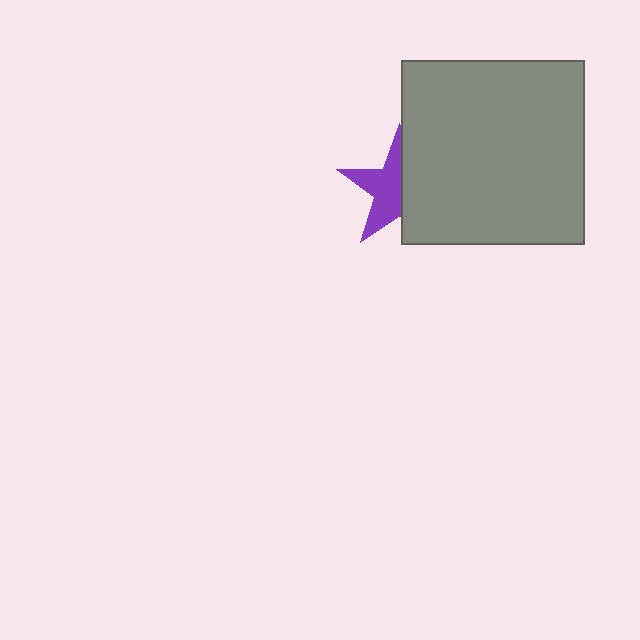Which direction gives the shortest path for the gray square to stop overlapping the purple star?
Moving right gives the shortest separation.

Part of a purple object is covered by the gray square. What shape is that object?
It is a star.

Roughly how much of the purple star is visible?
About half of it is visible (roughly 54%).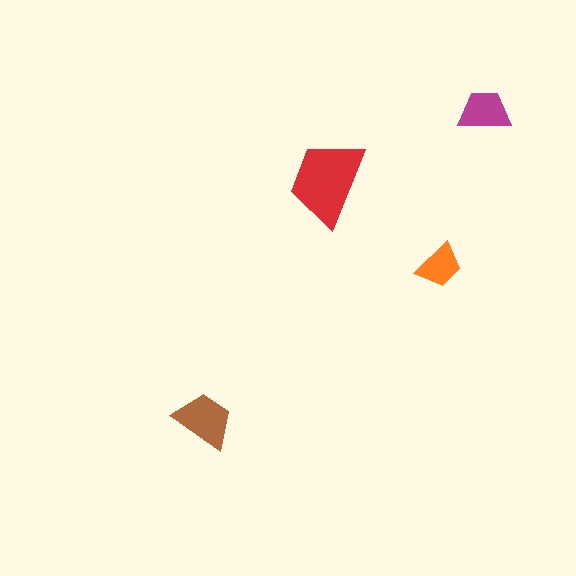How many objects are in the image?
There are 4 objects in the image.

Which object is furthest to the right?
The magenta trapezoid is rightmost.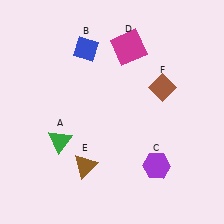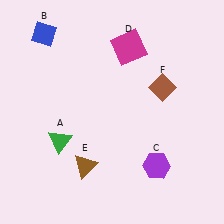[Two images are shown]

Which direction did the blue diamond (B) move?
The blue diamond (B) moved left.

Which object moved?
The blue diamond (B) moved left.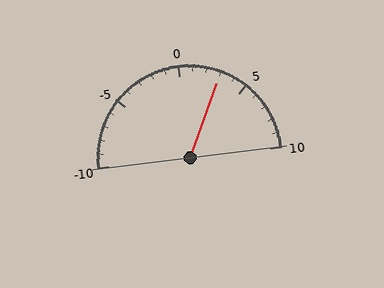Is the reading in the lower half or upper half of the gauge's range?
The reading is in the upper half of the range (-10 to 10).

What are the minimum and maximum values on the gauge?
The gauge ranges from -10 to 10.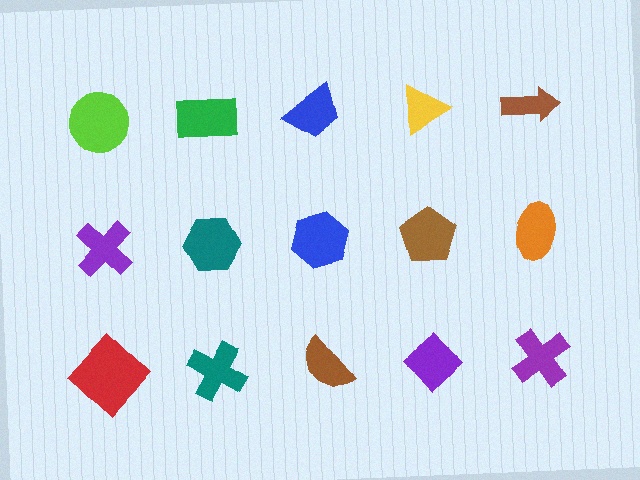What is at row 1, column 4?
A yellow triangle.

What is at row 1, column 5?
A brown arrow.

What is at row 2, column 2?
A teal hexagon.